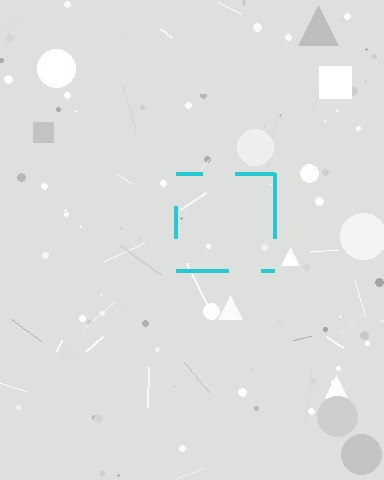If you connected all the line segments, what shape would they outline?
They would outline a square.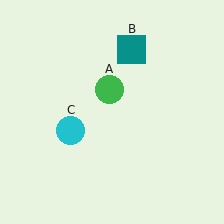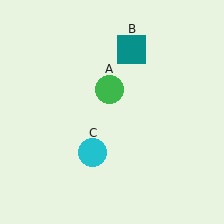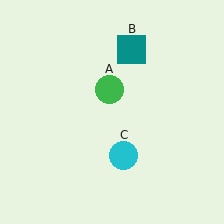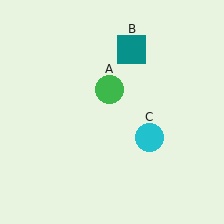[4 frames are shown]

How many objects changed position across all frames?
1 object changed position: cyan circle (object C).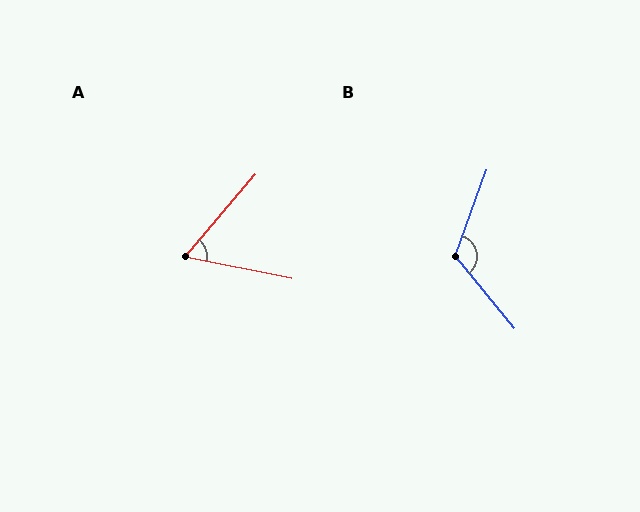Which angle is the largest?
B, at approximately 120 degrees.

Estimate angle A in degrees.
Approximately 61 degrees.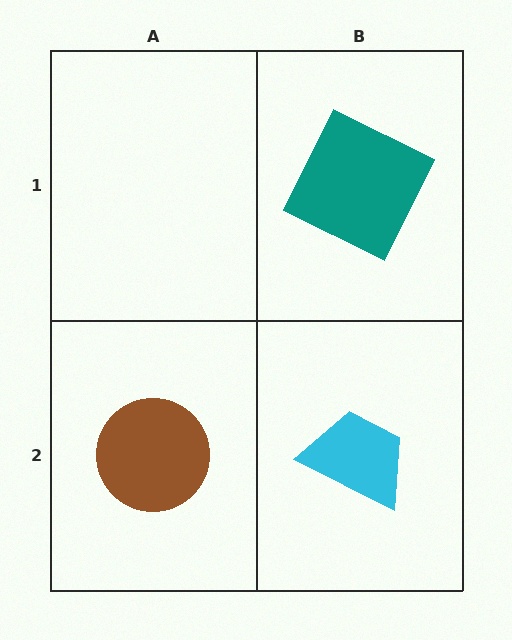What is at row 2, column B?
A cyan trapezoid.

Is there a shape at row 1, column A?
No, that cell is empty.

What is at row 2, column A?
A brown circle.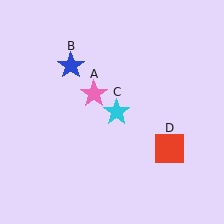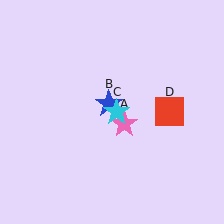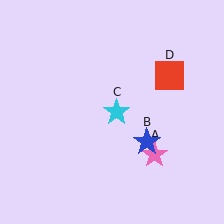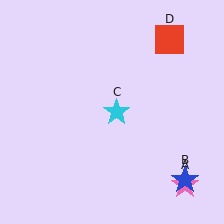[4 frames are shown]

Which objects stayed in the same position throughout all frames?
Cyan star (object C) remained stationary.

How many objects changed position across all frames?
3 objects changed position: pink star (object A), blue star (object B), red square (object D).